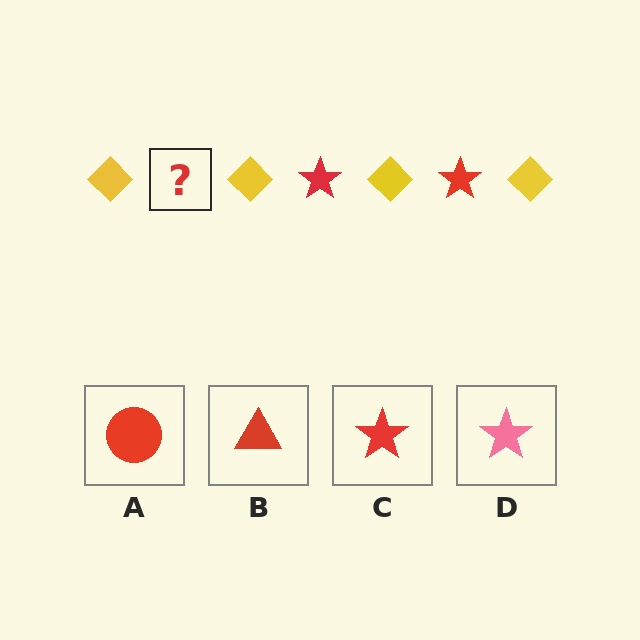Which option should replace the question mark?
Option C.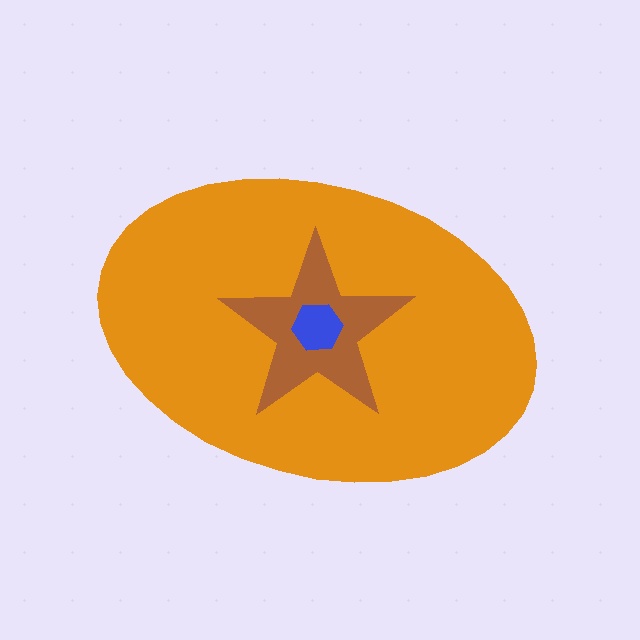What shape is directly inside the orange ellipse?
The brown star.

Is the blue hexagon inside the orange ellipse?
Yes.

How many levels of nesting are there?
3.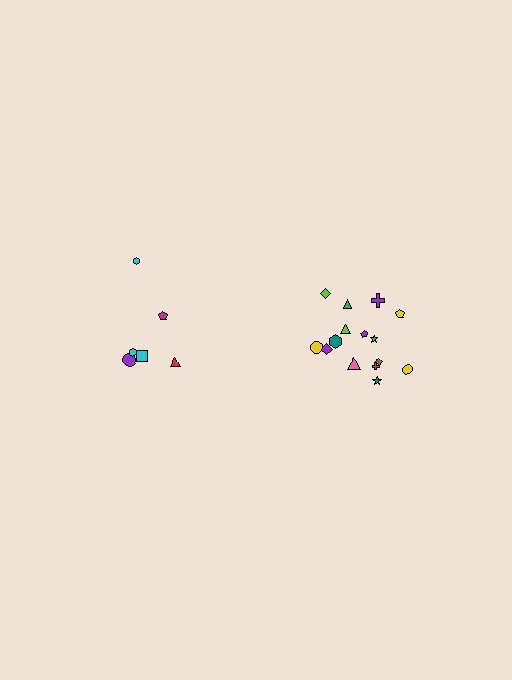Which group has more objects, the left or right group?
The right group.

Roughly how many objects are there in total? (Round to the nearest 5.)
Roughly 20 objects in total.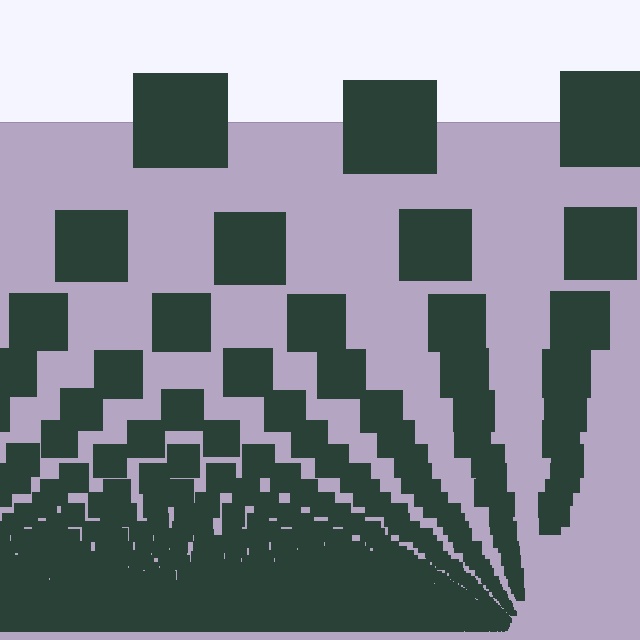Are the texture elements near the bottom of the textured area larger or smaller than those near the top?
Smaller. The gradient is inverted — elements near the bottom are smaller and denser.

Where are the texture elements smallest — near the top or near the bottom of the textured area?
Near the bottom.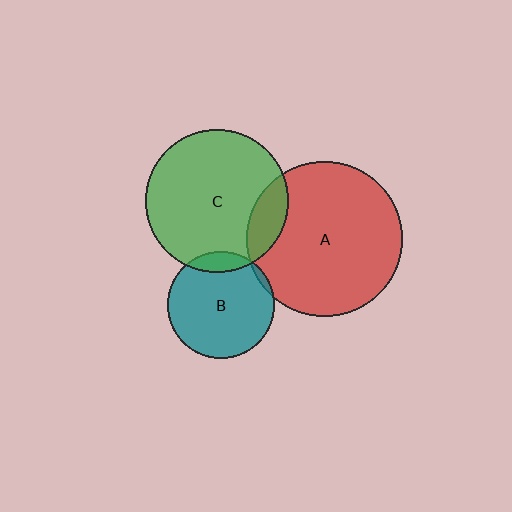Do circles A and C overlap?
Yes.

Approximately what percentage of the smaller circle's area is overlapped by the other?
Approximately 15%.